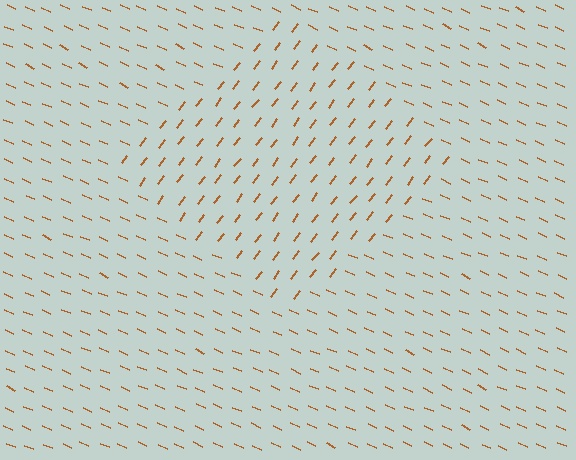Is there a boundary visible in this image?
Yes, there is a texture boundary formed by a change in line orientation.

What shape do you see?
I see a diamond.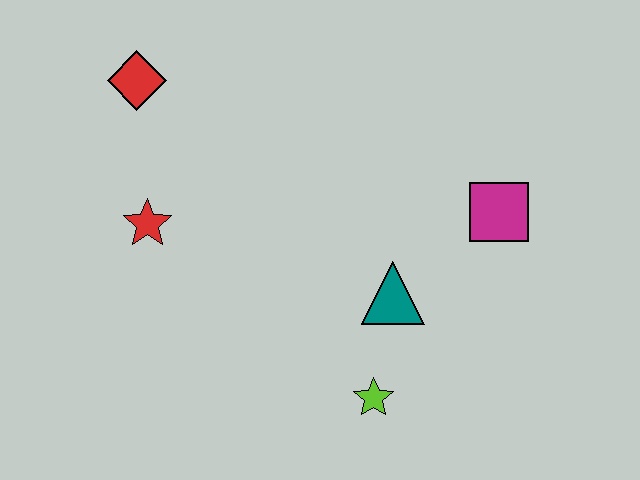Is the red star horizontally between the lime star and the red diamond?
Yes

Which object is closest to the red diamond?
The red star is closest to the red diamond.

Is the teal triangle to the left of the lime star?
No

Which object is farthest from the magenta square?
The red diamond is farthest from the magenta square.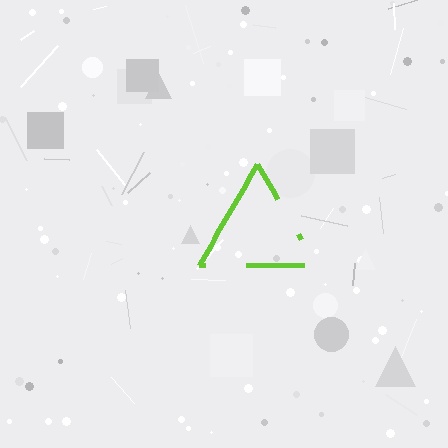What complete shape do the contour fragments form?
The contour fragments form a triangle.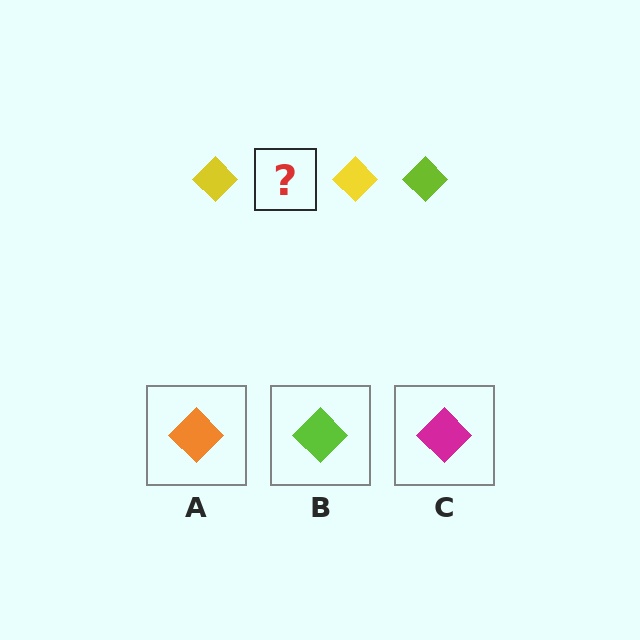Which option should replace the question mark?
Option B.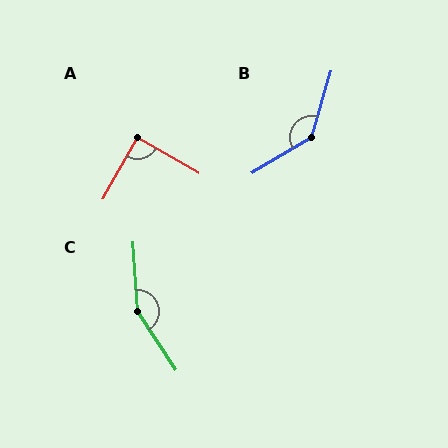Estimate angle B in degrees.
Approximately 137 degrees.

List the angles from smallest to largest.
A (90°), B (137°), C (151°).